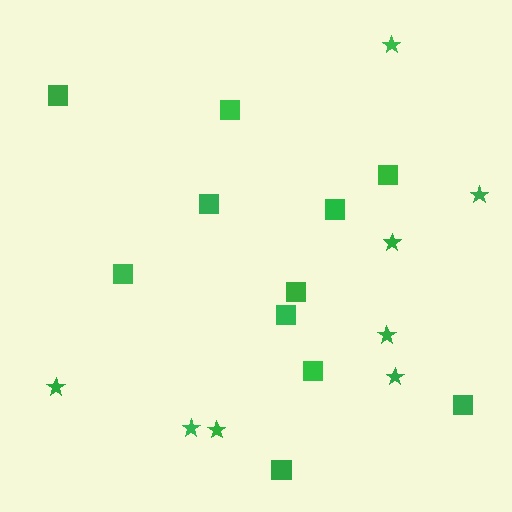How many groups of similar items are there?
There are 2 groups: one group of squares (11) and one group of stars (8).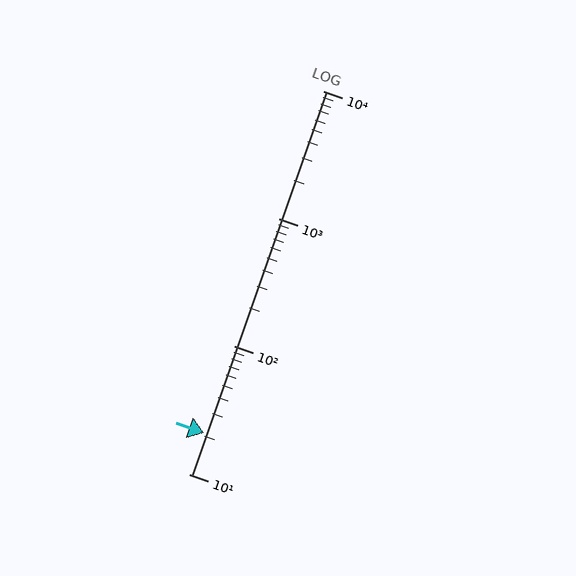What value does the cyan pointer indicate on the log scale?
The pointer indicates approximately 21.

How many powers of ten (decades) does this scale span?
The scale spans 3 decades, from 10 to 10000.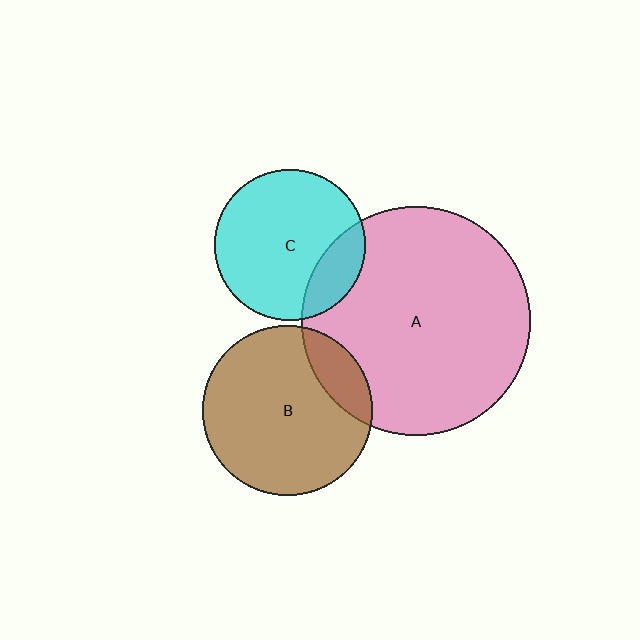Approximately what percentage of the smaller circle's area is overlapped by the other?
Approximately 15%.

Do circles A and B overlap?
Yes.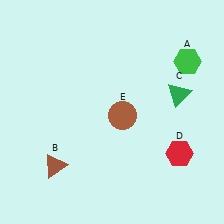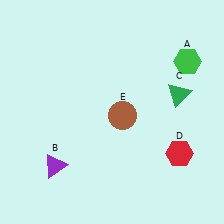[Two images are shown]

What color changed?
The triangle (B) changed from brown in Image 1 to purple in Image 2.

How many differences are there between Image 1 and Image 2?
There is 1 difference between the two images.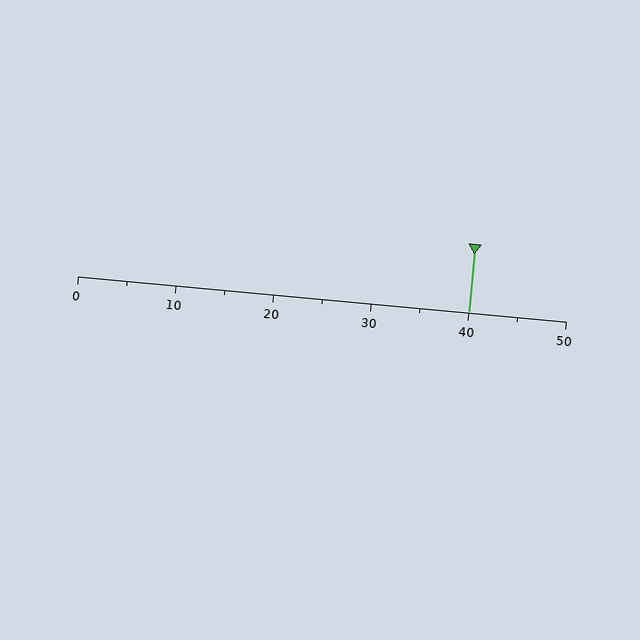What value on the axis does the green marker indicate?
The marker indicates approximately 40.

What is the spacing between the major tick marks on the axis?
The major ticks are spaced 10 apart.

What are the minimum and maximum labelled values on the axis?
The axis runs from 0 to 50.